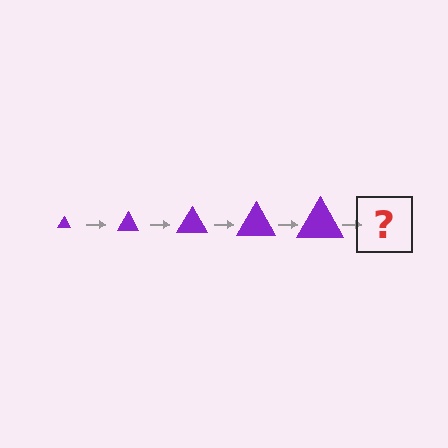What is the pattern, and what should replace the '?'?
The pattern is that the triangle gets progressively larger each step. The '?' should be a purple triangle, larger than the previous one.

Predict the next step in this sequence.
The next step is a purple triangle, larger than the previous one.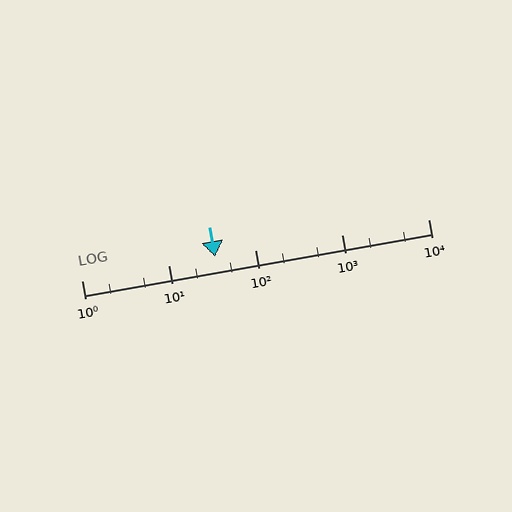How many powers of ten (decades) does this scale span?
The scale spans 4 decades, from 1 to 10000.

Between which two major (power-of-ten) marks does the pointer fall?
The pointer is between 10 and 100.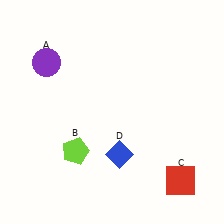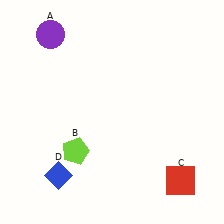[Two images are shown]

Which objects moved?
The objects that moved are: the purple circle (A), the blue diamond (D).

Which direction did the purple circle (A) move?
The purple circle (A) moved up.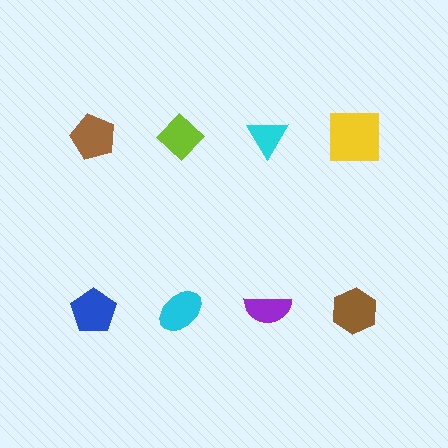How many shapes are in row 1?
4 shapes.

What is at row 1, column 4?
A yellow square.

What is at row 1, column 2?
A lime diamond.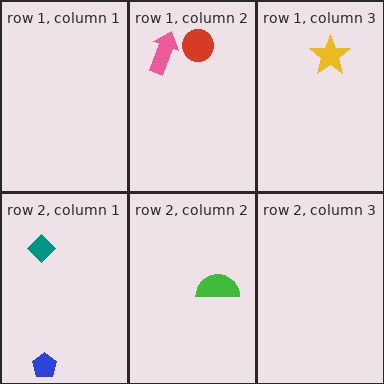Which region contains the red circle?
The row 1, column 2 region.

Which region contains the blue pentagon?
The row 2, column 1 region.